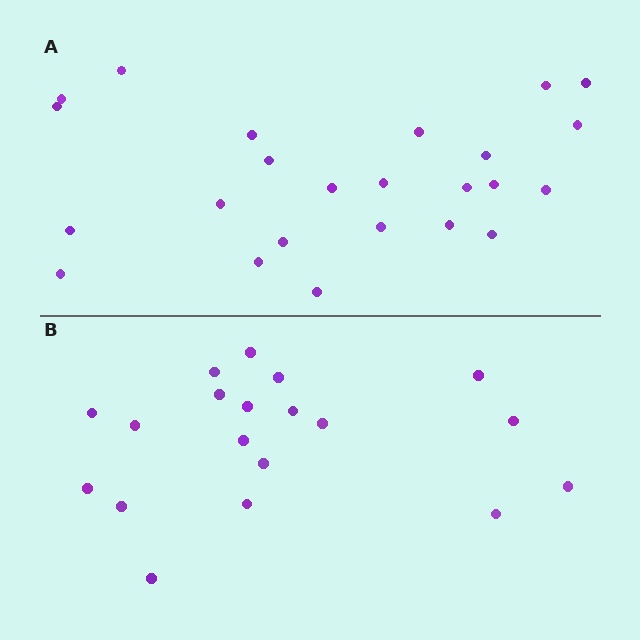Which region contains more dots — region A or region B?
Region A (the top region) has more dots.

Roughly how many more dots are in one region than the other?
Region A has about 5 more dots than region B.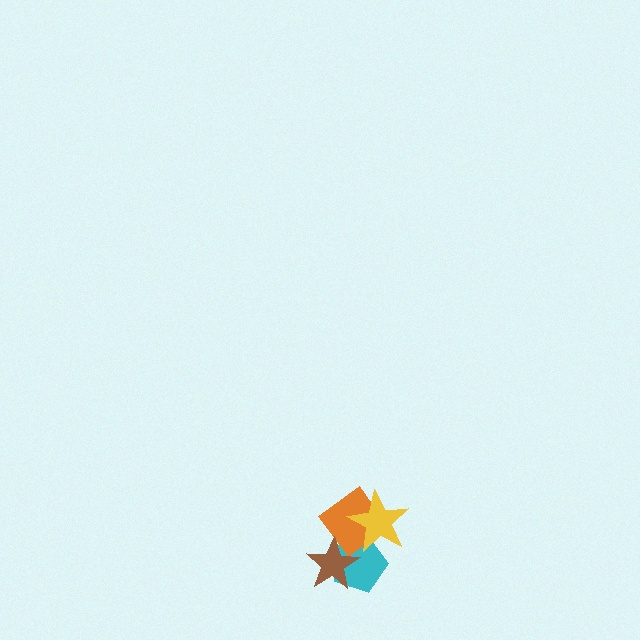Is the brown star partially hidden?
No, no other shape covers it.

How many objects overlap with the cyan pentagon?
3 objects overlap with the cyan pentagon.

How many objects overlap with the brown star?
2 objects overlap with the brown star.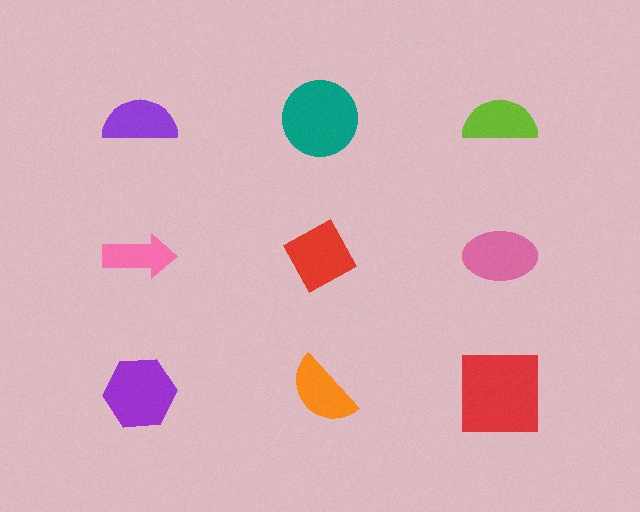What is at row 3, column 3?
A red square.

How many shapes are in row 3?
3 shapes.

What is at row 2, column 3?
A pink ellipse.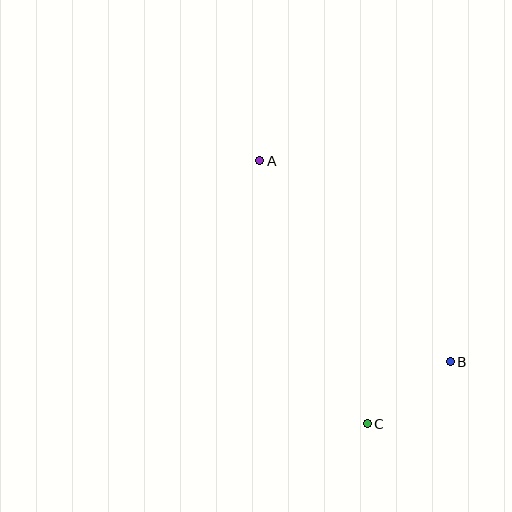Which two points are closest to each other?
Points B and C are closest to each other.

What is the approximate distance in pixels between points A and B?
The distance between A and B is approximately 277 pixels.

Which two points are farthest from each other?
Points A and C are farthest from each other.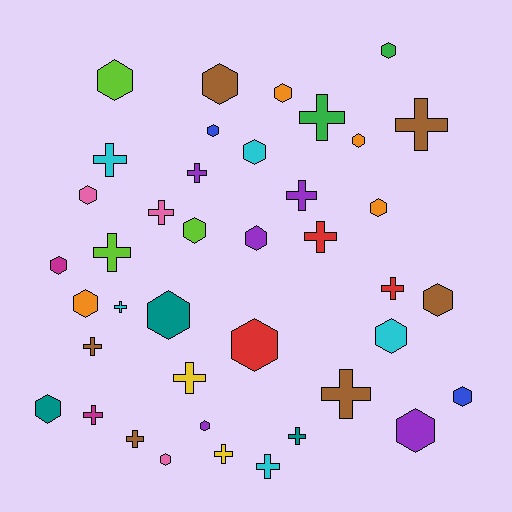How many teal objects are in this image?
There are 3 teal objects.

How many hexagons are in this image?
There are 22 hexagons.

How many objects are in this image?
There are 40 objects.